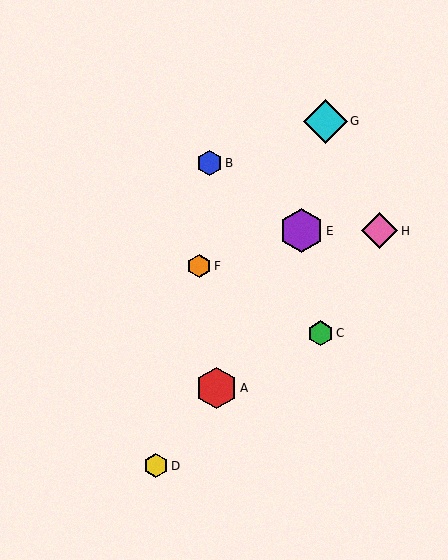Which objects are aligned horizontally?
Objects E, H are aligned horizontally.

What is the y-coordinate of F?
Object F is at y≈266.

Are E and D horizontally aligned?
No, E is at y≈231 and D is at y≈466.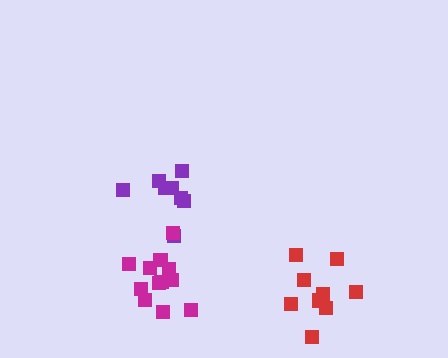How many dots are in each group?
Group 1: 8 dots, Group 2: 12 dots, Group 3: 9 dots (29 total).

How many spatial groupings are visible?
There are 3 spatial groupings.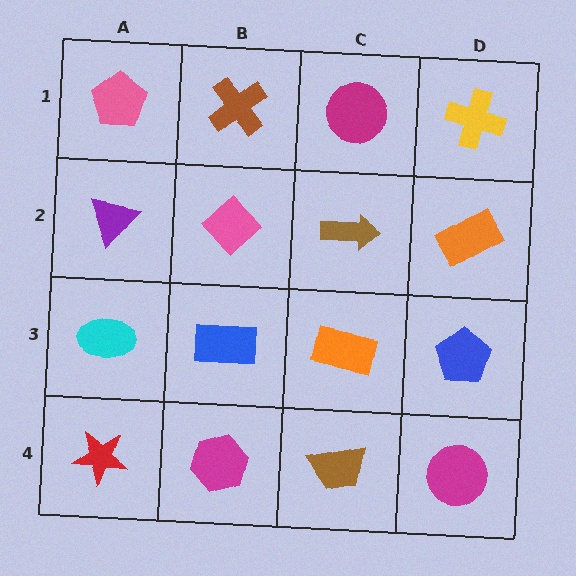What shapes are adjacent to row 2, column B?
A brown cross (row 1, column B), a blue rectangle (row 3, column B), a purple triangle (row 2, column A), a brown arrow (row 2, column C).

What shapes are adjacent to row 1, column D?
An orange rectangle (row 2, column D), a magenta circle (row 1, column C).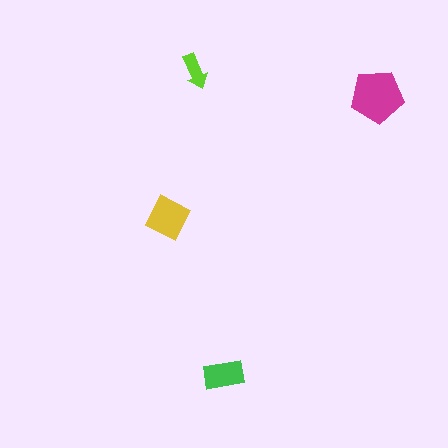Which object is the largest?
The magenta pentagon.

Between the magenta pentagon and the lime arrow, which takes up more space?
The magenta pentagon.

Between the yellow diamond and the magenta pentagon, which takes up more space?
The magenta pentagon.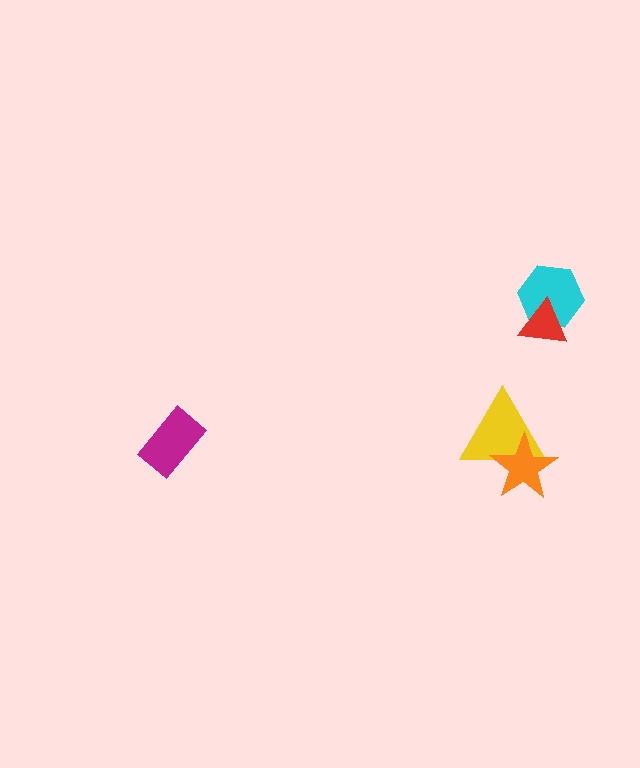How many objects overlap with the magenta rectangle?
0 objects overlap with the magenta rectangle.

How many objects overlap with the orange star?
1 object overlaps with the orange star.